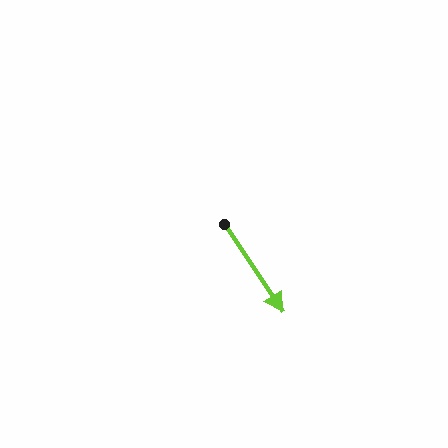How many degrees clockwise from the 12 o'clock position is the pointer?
Approximately 146 degrees.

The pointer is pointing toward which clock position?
Roughly 5 o'clock.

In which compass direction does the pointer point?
Southeast.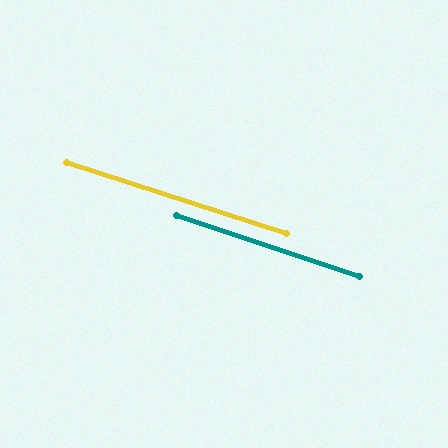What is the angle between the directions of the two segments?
Approximately 1 degree.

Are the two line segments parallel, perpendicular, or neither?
Parallel — their directions differ by only 0.6°.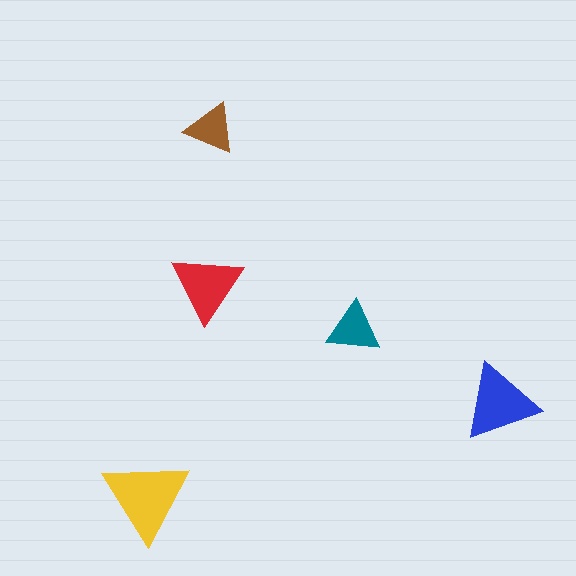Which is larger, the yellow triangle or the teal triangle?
The yellow one.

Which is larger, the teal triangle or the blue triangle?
The blue one.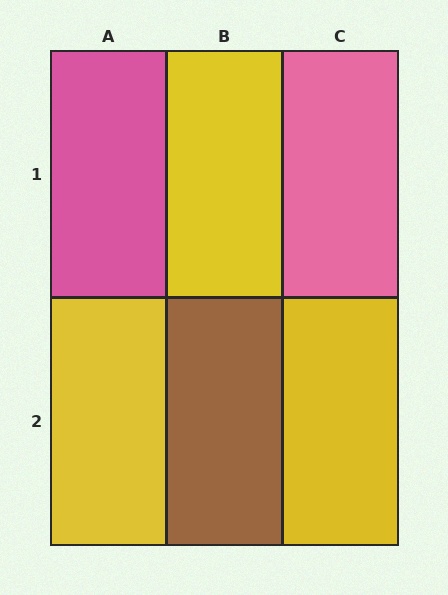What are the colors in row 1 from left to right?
Pink, yellow, pink.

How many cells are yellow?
3 cells are yellow.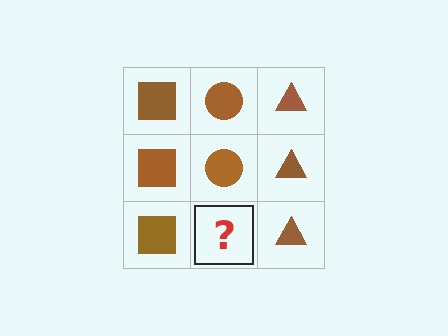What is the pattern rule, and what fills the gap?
The rule is that each column has a consistent shape. The gap should be filled with a brown circle.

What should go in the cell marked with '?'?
The missing cell should contain a brown circle.